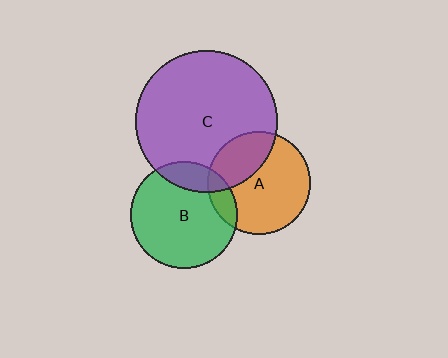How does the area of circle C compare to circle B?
Approximately 1.8 times.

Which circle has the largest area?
Circle C (purple).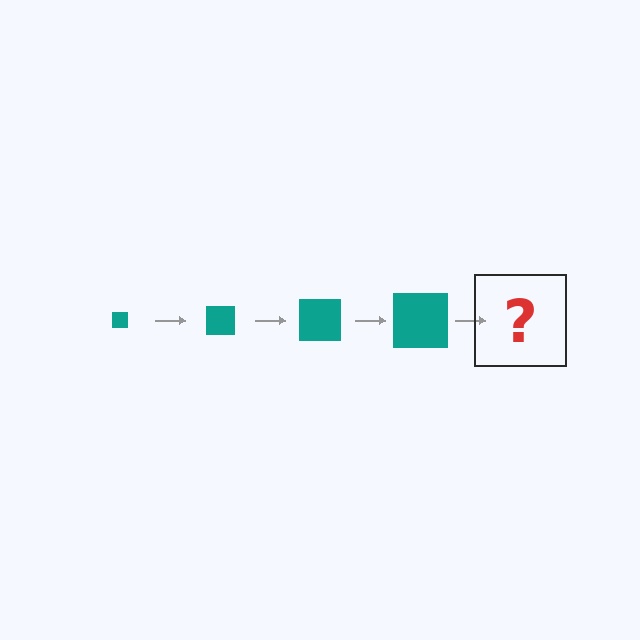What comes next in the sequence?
The next element should be a teal square, larger than the previous one.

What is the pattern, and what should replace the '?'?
The pattern is that the square gets progressively larger each step. The '?' should be a teal square, larger than the previous one.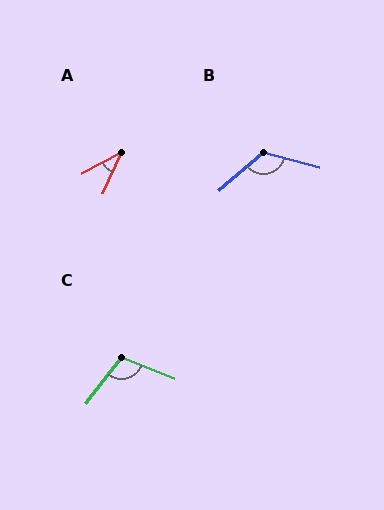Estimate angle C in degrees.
Approximately 106 degrees.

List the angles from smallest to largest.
A (37°), C (106°), B (125°).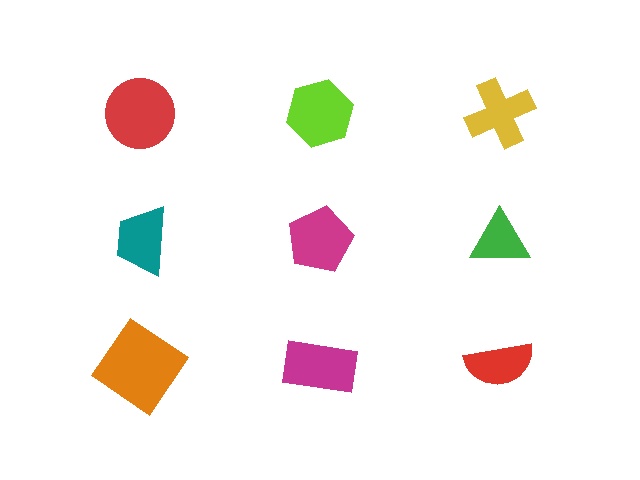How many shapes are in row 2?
3 shapes.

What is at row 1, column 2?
A lime hexagon.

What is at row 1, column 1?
A red circle.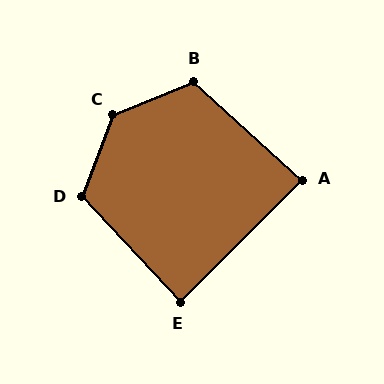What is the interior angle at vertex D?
Approximately 116 degrees (obtuse).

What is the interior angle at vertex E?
Approximately 88 degrees (approximately right).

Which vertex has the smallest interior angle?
A, at approximately 87 degrees.